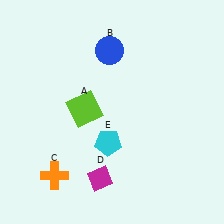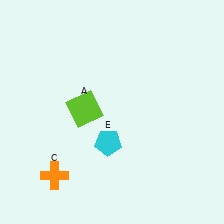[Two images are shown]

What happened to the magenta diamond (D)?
The magenta diamond (D) was removed in Image 2. It was in the bottom-left area of Image 1.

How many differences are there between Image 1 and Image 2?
There are 2 differences between the two images.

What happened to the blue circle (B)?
The blue circle (B) was removed in Image 2. It was in the top-left area of Image 1.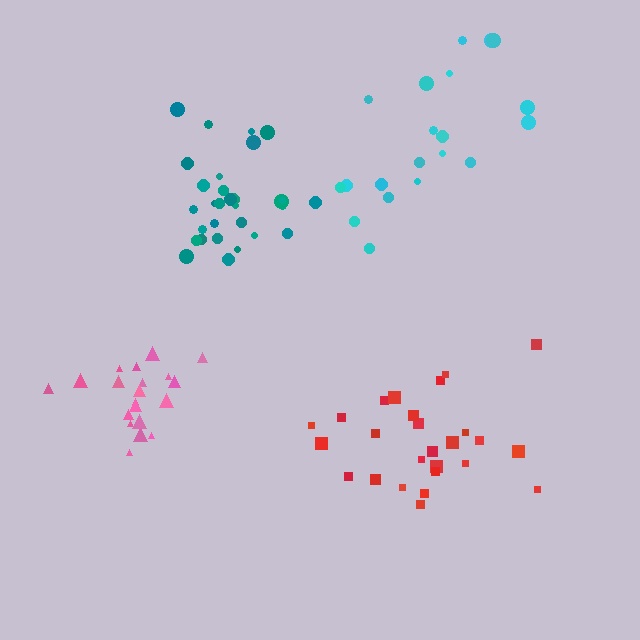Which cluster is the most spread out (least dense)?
Cyan.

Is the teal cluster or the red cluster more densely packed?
Teal.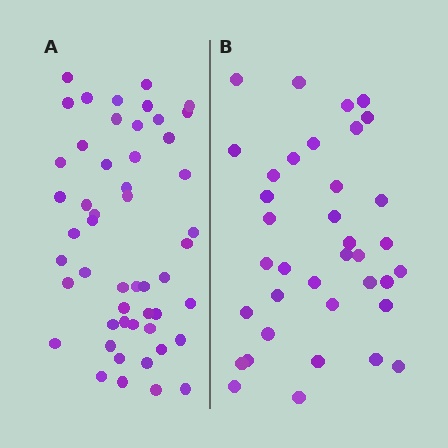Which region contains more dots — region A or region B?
Region A (the left region) has more dots.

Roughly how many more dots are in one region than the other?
Region A has approximately 15 more dots than region B.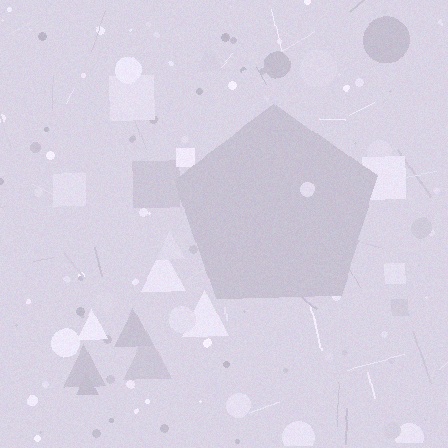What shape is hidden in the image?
A pentagon is hidden in the image.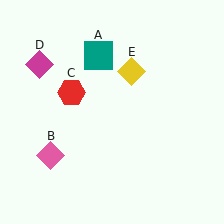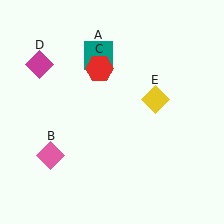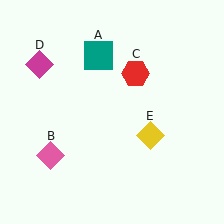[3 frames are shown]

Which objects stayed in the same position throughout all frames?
Teal square (object A) and pink diamond (object B) and magenta diamond (object D) remained stationary.